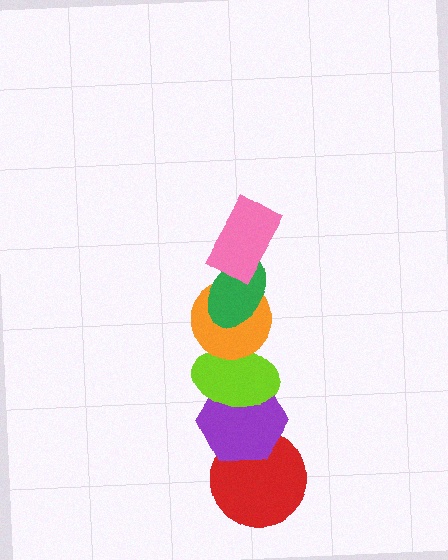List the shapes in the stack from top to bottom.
From top to bottom: the pink rectangle, the green ellipse, the orange circle, the lime ellipse, the purple hexagon, the red circle.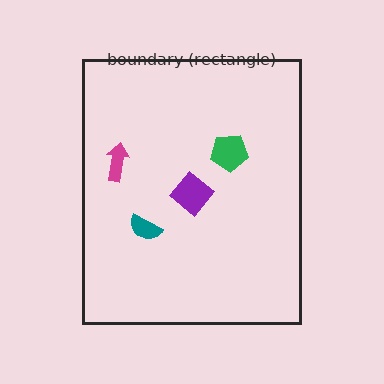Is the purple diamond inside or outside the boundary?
Inside.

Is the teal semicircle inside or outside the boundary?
Inside.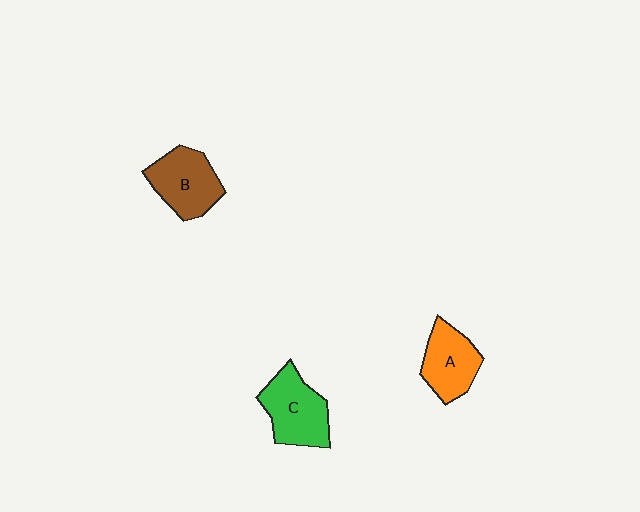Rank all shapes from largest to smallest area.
From largest to smallest: C (green), B (brown), A (orange).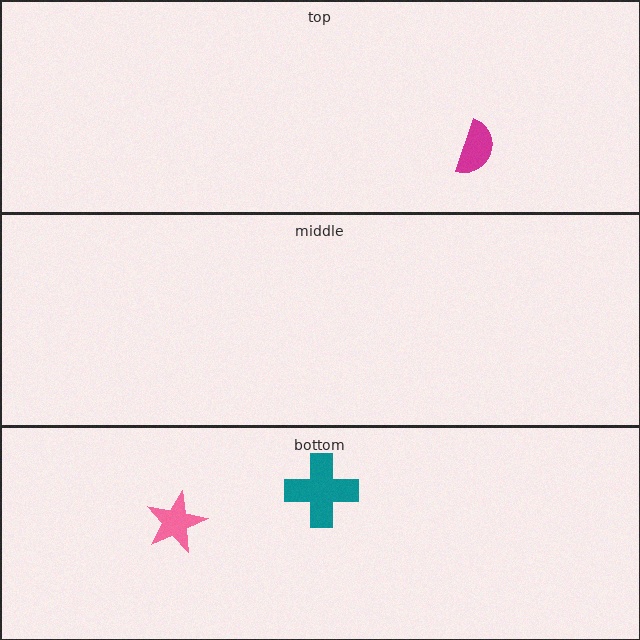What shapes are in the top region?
The magenta semicircle.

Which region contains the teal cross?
The bottom region.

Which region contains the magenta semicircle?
The top region.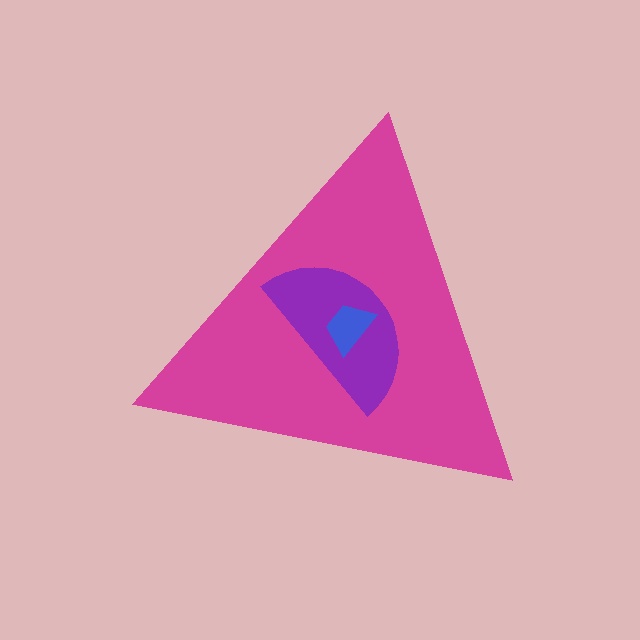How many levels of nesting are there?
3.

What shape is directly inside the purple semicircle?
The blue trapezoid.